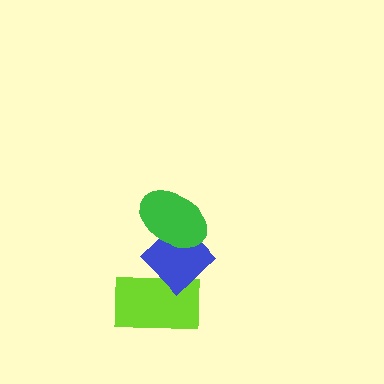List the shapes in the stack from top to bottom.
From top to bottom: the green ellipse, the blue diamond, the lime rectangle.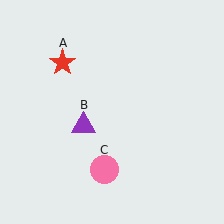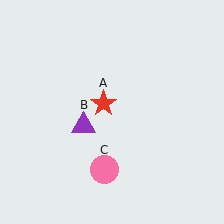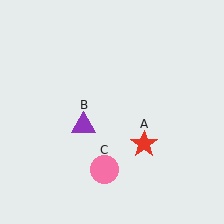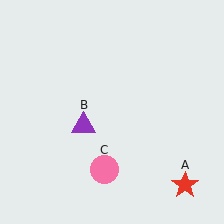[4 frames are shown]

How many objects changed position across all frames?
1 object changed position: red star (object A).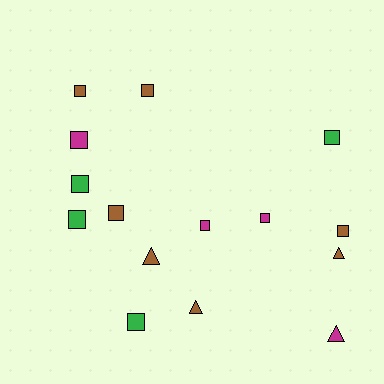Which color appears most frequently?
Brown, with 7 objects.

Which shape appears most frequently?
Square, with 11 objects.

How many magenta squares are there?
There are 3 magenta squares.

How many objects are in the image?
There are 15 objects.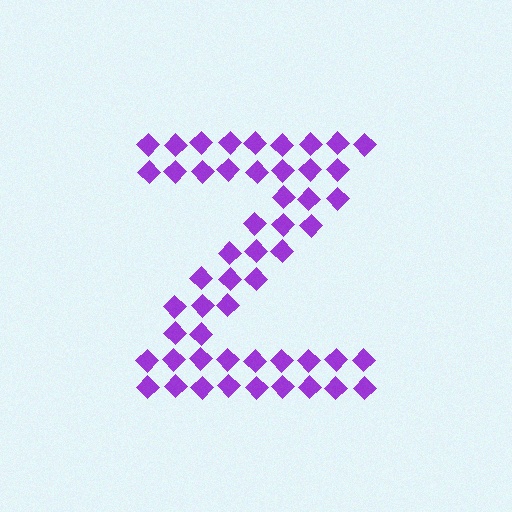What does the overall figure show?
The overall figure shows the letter Z.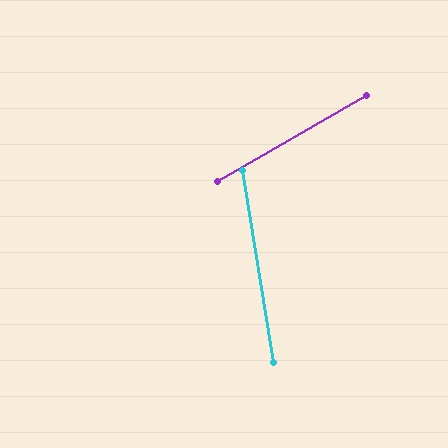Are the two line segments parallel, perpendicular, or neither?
Neither parallel nor perpendicular — they differ by about 69°.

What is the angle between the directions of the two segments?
Approximately 69 degrees.